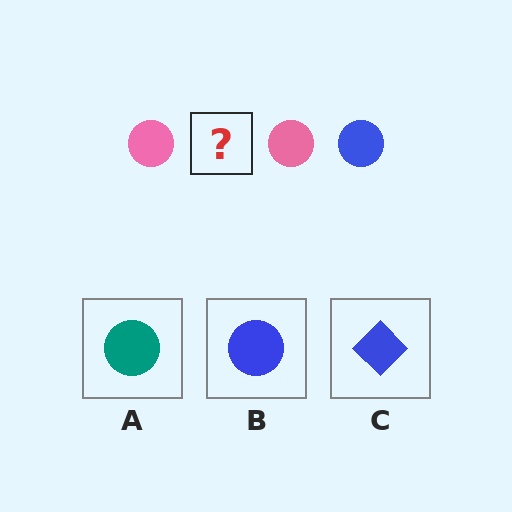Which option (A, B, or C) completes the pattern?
B.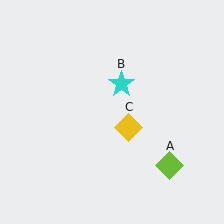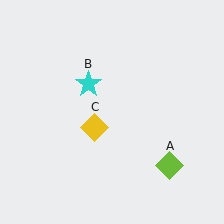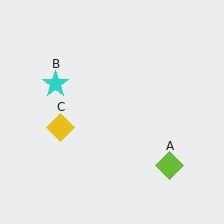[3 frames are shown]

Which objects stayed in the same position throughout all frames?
Lime diamond (object A) remained stationary.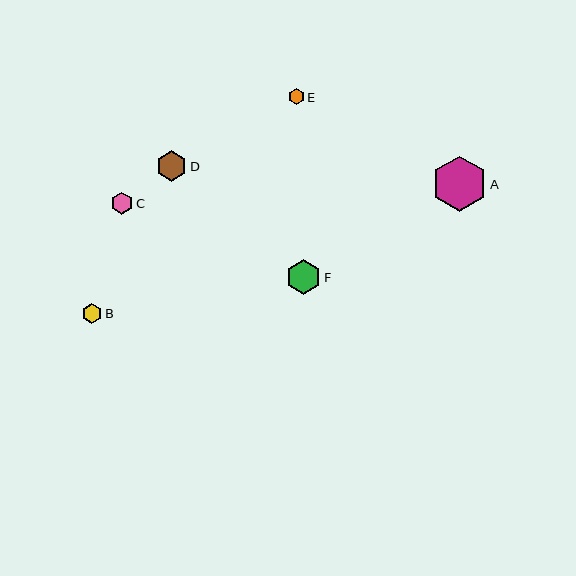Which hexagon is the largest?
Hexagon A is the largest with a size of approximately 55 pixels.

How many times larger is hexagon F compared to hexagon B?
Hexagon F is approximately 1.8 times the size of hexagon B.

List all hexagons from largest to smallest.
From largest to smallest: A, F, D, C, B, E.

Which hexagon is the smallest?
Hexagon E is the smallest with a size of approximately 16 pixels.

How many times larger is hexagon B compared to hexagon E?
Hexagon B is approximately 1.2 times the size of hexagon E.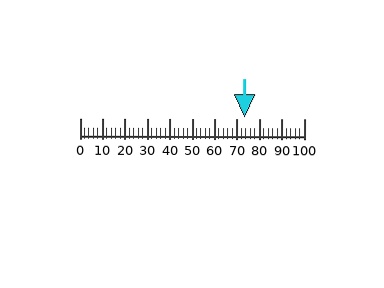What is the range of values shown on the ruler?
The ruler shows values from 0 to 100.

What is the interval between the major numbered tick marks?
The major tick marks are spaced 10 units apart.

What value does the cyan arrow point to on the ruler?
The cyan arrow points to approximately 73.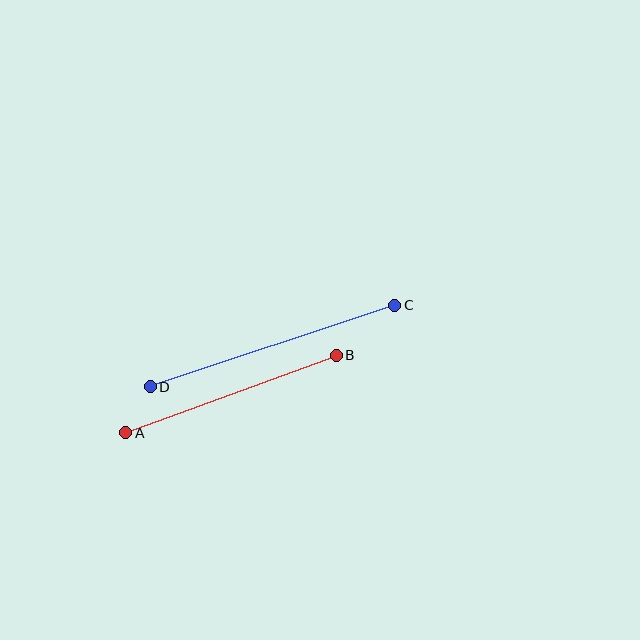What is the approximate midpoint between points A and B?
The midpoint is at approximately (231, 394) pixels.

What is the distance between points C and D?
The distance is approximately 258 pixels.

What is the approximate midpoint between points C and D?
The midpoint is at approximately (273, 346) pixels.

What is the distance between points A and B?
The distance is approximately 224 pixels.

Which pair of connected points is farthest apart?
Points C and D are farthest apart.